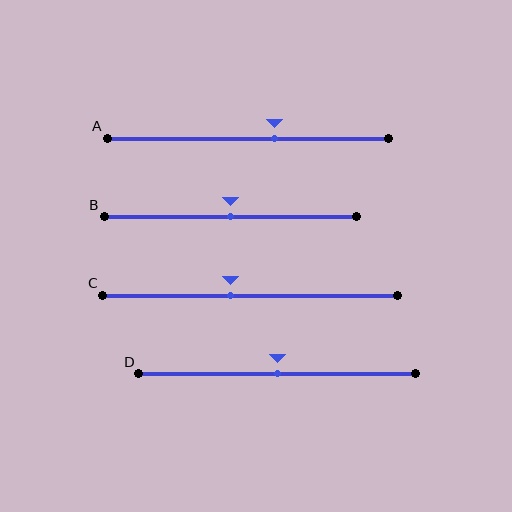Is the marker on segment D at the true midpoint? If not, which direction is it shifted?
Yes, the marker on segment D is at the true midpoint.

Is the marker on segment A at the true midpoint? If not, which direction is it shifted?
No, the marker on segment A is shifted to the right by about 10% of the segment length.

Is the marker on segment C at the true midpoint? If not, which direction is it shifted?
No, the marker on segment C is shifted to the left by about 6% of the segment length.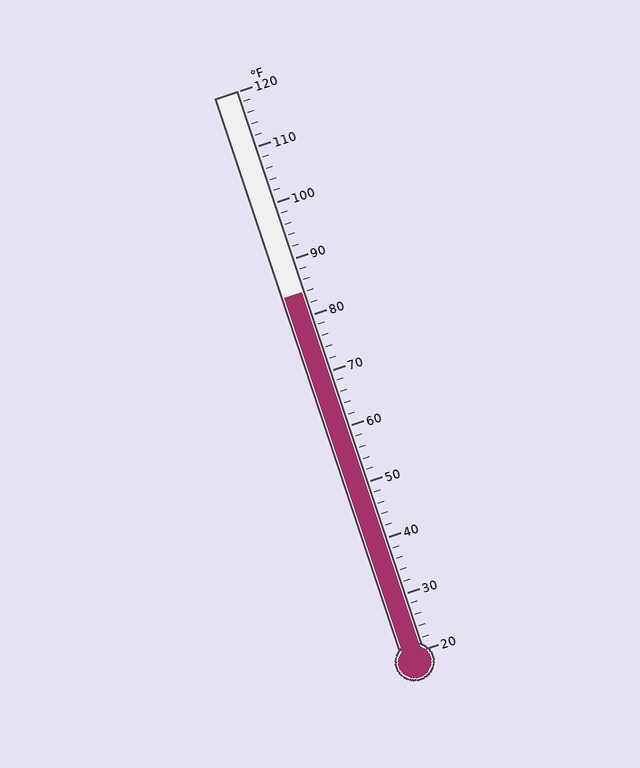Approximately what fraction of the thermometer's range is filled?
The thermometer is filled to approximately 65% of its range.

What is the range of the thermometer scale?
The thermometer scale ranges from 20°F to 120°F.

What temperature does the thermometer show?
The thermometer shows approximately 84°F.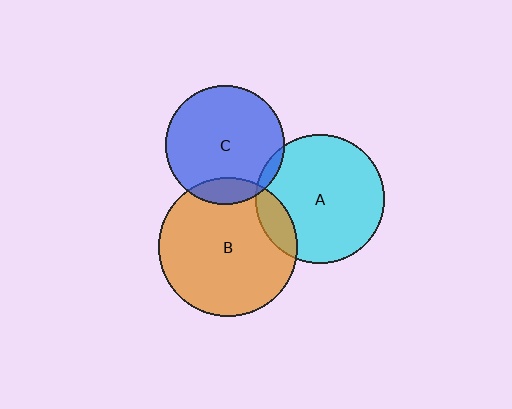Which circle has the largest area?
Circle B (orange).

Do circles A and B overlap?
Yes.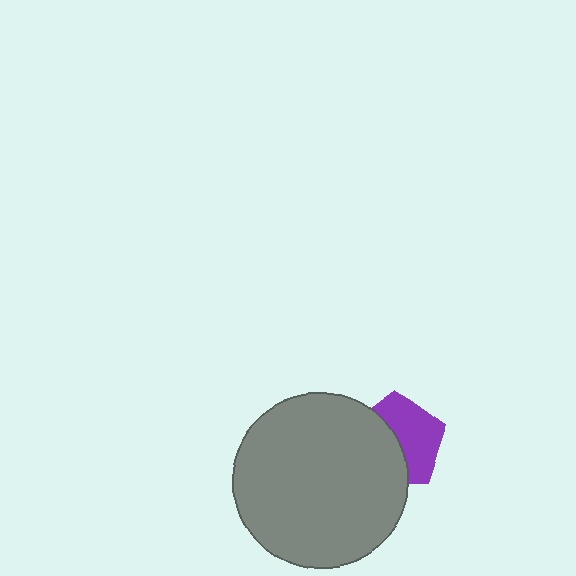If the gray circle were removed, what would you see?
You would see the complete purple pentagon.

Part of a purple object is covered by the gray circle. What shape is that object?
It is a pentagon.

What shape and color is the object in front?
The object in front is a gray circle.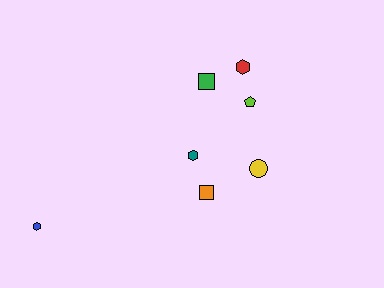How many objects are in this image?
There are 7 objects.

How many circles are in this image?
There is 1 circle.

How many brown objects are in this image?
There are no brown objects.